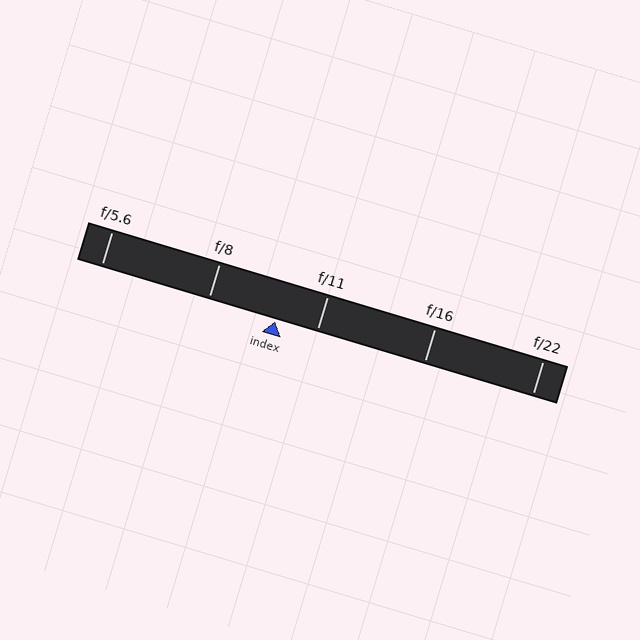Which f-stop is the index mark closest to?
The index mark is closest to f/11.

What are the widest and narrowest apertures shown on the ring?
The widest aperture shown is f/5.6 and the narrowest is f/22.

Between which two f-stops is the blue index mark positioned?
The index mark is between f/8 and f/11.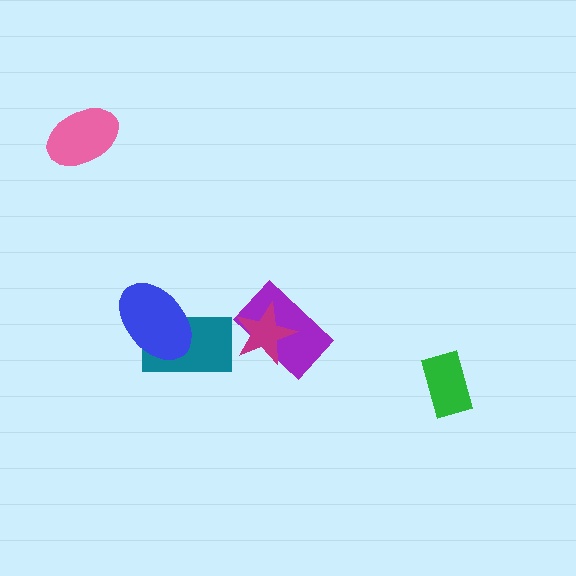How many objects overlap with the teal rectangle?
1 object overlaps with the teal rectangle.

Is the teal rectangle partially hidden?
Yes, it is partially covered by another shape.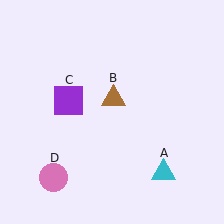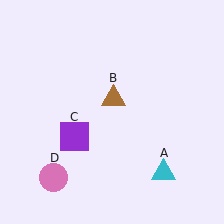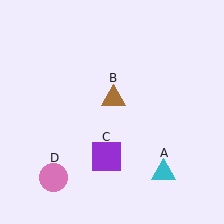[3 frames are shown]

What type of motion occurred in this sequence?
The purple square (object C) rotated counterclockwise around the center of the scene.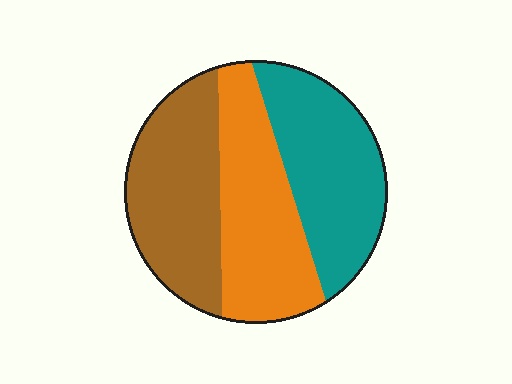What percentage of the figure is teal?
Teal takes up about one third (1/3) of the figure.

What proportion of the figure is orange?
Orange covers 33% of the figure.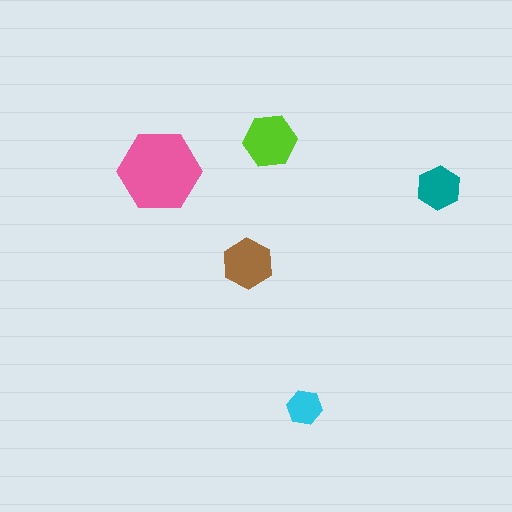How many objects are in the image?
There are 5 objects in the image.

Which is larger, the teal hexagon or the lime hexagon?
The lime one.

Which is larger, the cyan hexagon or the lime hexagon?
The lime one.